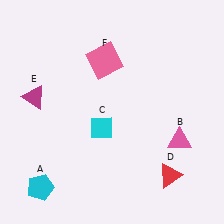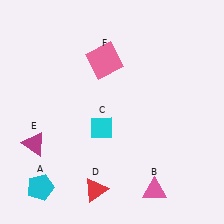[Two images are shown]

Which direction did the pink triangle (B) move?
The pink triangle (B) moved down.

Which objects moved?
The objects that moved are: the pink triangle (B), the red triangle (D), the magenta triangle (E).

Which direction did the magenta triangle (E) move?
The magenta triangle (E) moved down.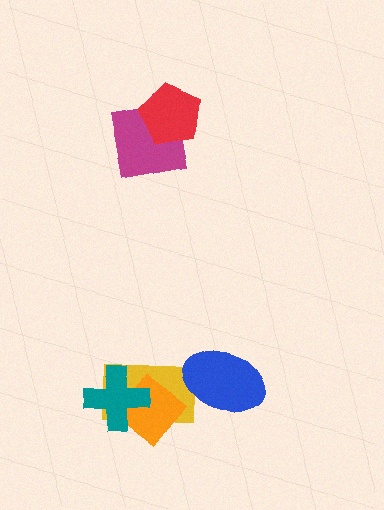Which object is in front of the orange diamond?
The teal cross is in front of the orange diamond.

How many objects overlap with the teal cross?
2 objects overlap with the teal cross.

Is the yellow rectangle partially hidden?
Yes, it is partially covered by another shape.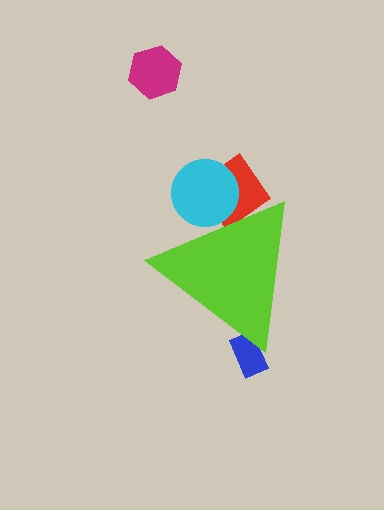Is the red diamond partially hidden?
Yes, the red diamond is partially hidden behind the lime triangle.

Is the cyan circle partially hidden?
Yes, the cyan circle is partially hidden behind the lime triangle.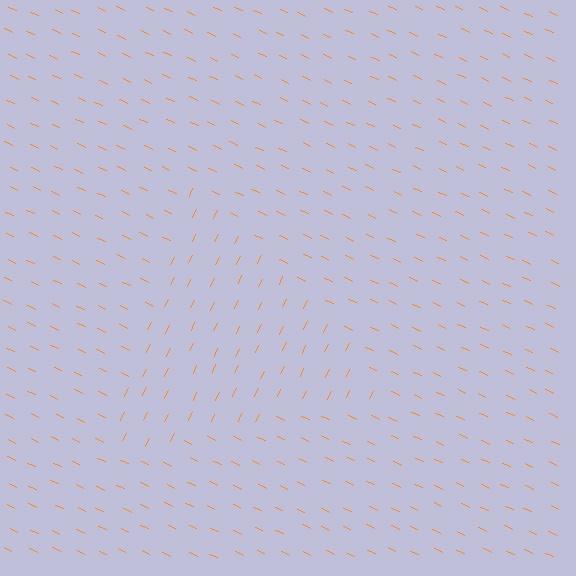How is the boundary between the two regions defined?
The boundary is defined purely by a change in line orientation (approximately 89 degrees difference). All lines are the same color and thickness.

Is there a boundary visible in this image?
Yes, there is a texture boundary formed by a change in line orientation.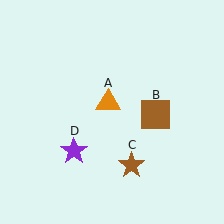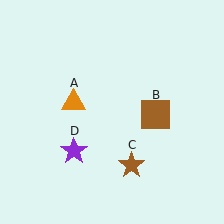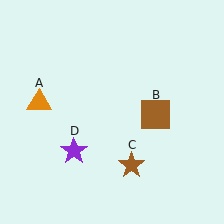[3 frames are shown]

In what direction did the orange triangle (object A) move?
The orange triangle (object A) moved left.